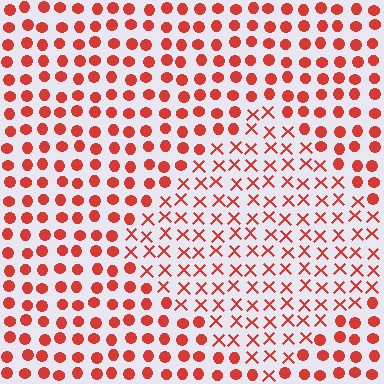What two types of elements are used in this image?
The image uses X marks inside the diamond region and circles outside it.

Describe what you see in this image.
The image is filled with small red elements arranged in a uniform grid. A diamond-shaped region contains X marks, while the surrounding area contains circles. The boundary is defined purely by the change in element shape.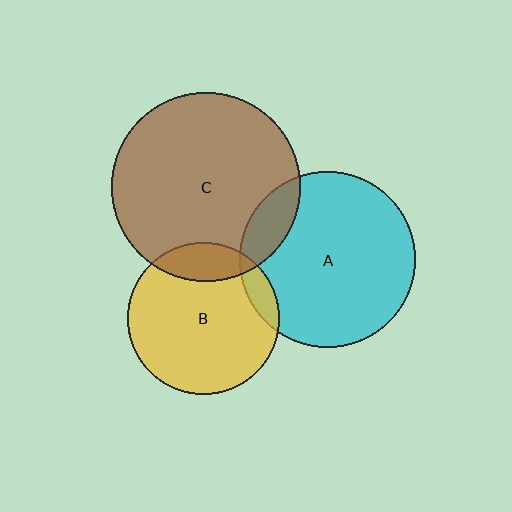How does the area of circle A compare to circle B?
Approximately 1.3 times.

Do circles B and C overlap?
Yes.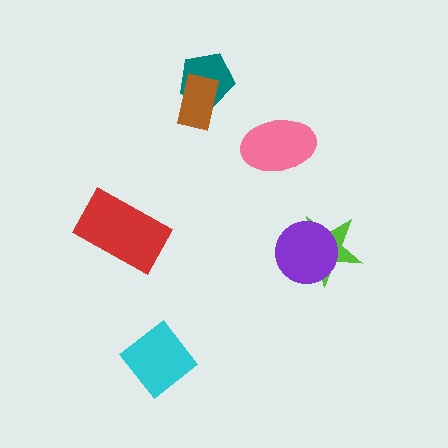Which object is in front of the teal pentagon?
The brown rectangle is in front of the teal pentagon.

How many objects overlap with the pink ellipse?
0 objects overlap with the pink ellipse.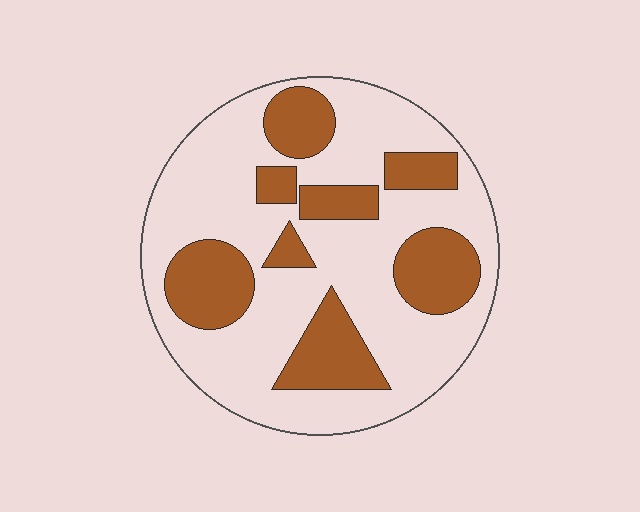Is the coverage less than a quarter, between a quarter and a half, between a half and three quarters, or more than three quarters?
Between a quarter and a half.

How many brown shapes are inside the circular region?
8.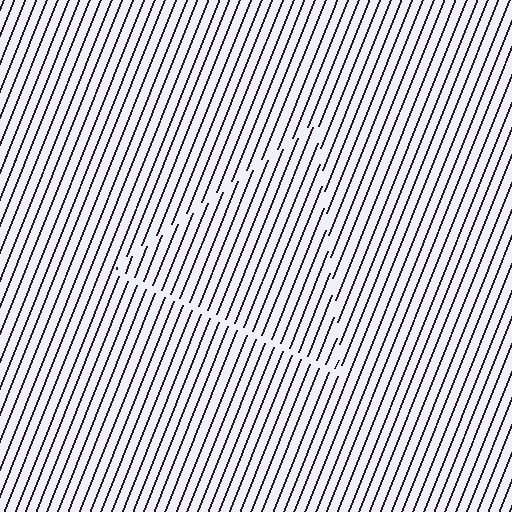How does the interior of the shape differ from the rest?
The interior of the shape contains the same grating, shifted by half a period — the contour is defined by the phase discontinuity where line-ends from the inner and outer gratings abut.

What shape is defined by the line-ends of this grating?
An illusory triangle. The interior of the shape contains the same grating, shifted by half a period — the contour is defined by the phase discontinuity where line-ends from the inner and outer gratings abut.